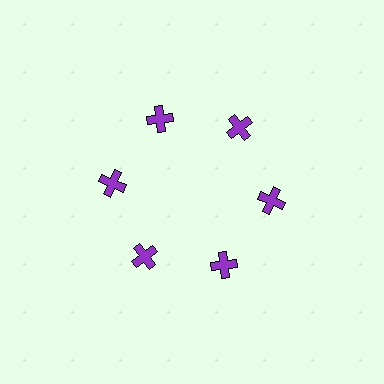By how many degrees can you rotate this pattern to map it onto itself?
The pattern maps onto itself every 60 degrees of rotation.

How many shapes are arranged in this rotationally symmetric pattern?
There are 6 shapes, arranged in 6 groups of 1.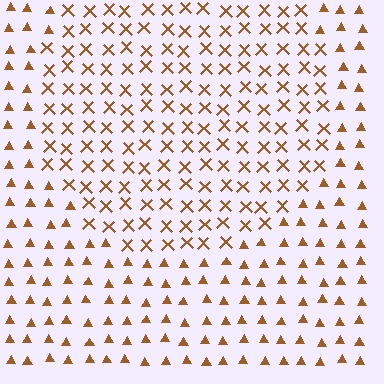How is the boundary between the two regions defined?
The boundary is defined by a change in element shape: X marks inside vs. triangles outside. All elements share the same color and spacing.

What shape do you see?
I see a circle.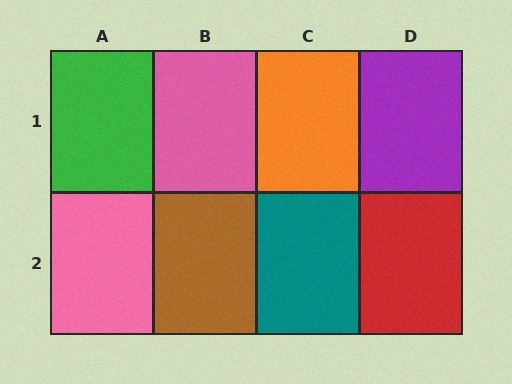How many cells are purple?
1 cell is purple.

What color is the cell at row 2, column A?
Pink.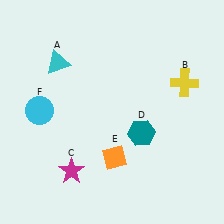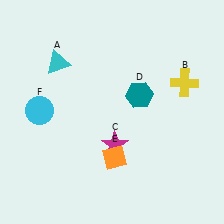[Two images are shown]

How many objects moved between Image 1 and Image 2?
2 objects moved between the two images.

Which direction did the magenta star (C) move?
The magenta star (C) moved right.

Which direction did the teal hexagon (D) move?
The teal hexagon (D) moved up.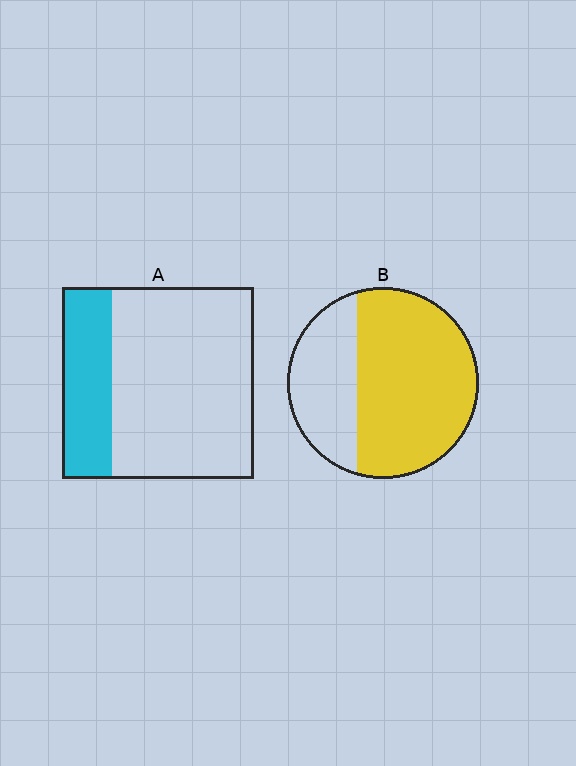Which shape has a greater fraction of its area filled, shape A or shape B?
Shape B.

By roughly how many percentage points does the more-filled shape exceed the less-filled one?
By roughly 40 percentage points (B over A).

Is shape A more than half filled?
No.